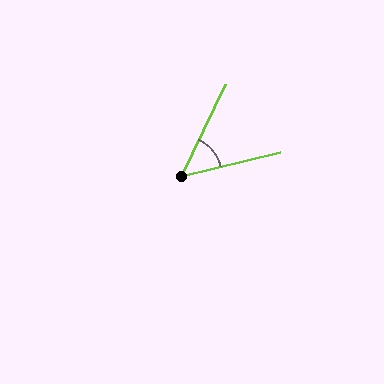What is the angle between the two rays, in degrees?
Approximately 51 degrees.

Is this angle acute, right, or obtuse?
It is acute.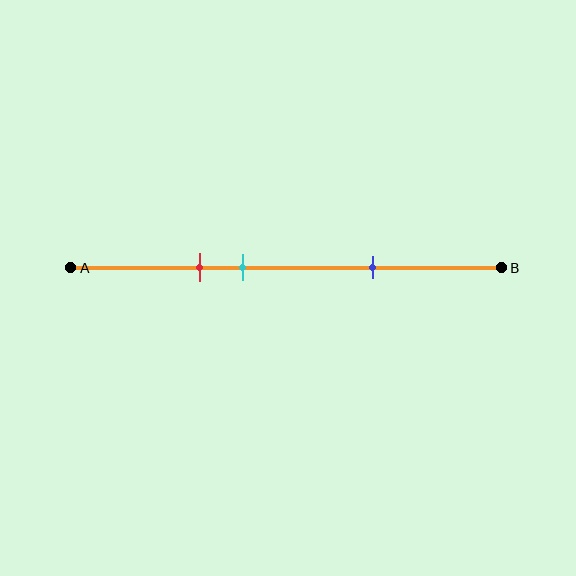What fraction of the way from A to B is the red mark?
The red mark is approximately 30% (0.3) of the way from A to B.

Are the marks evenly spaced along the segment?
No, the marks are not evenly spaced.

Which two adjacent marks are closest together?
The red and cyan marks are the closest adjacent pair.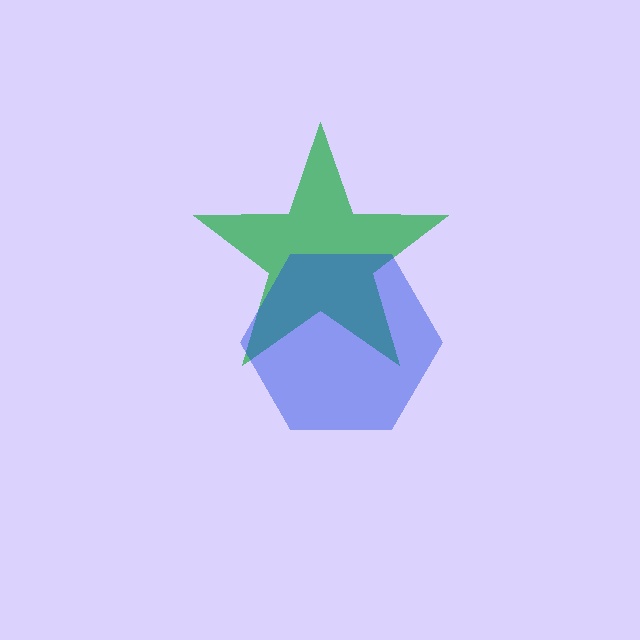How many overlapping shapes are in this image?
There are 2 overlapping shapes in the image.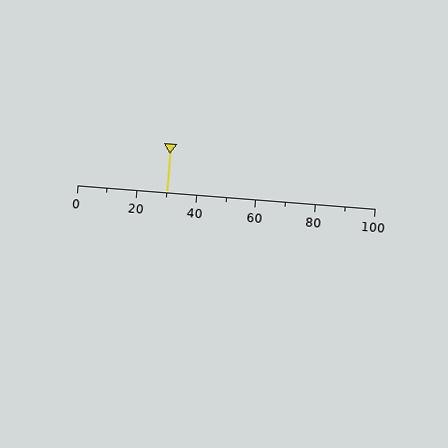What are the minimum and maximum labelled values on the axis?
The axis runs from 0 to 100.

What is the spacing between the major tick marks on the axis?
The major ticks are spaced 20 apart.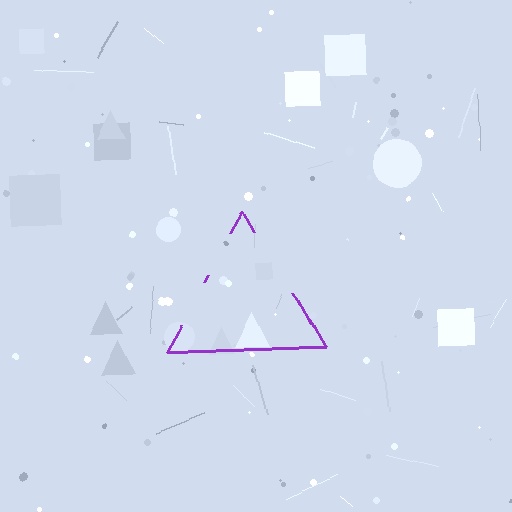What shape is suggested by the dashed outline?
The dashed outline suggests a triangle.